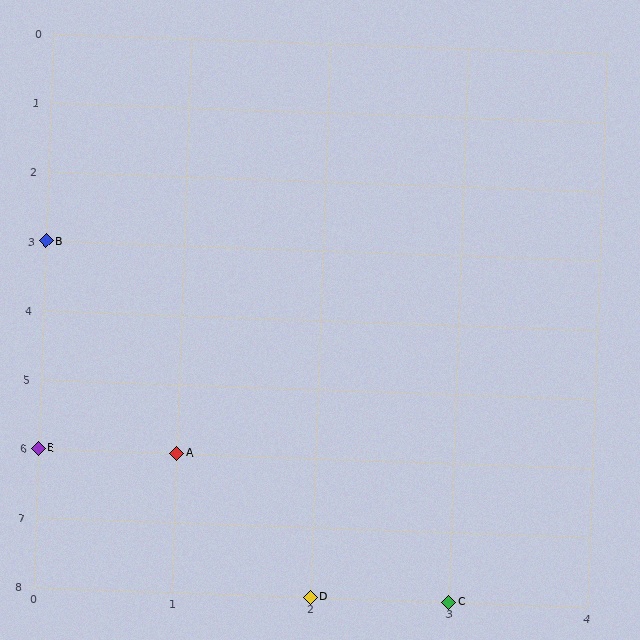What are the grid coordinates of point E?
Point E is at grid coordinates (0, 6).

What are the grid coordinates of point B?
Point B is at grid coordinates (0, 3).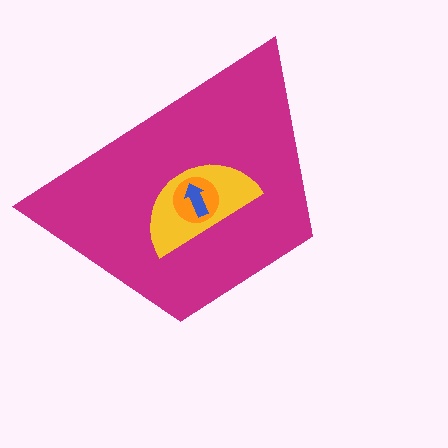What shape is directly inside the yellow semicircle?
The orange circle.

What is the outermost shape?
The magenta trapezoid.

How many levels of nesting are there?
4.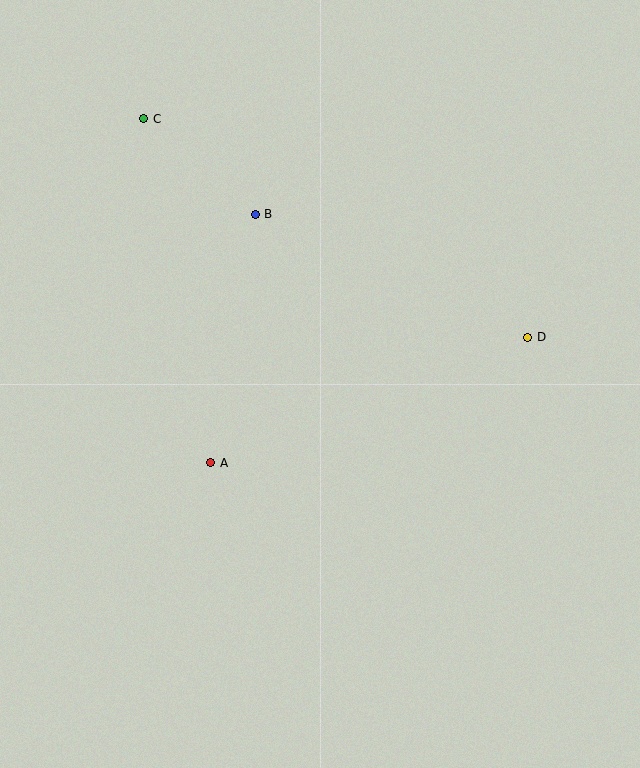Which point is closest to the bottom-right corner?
Point D is closest to the bottom-right corner.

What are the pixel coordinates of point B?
Point B is at (255, 214).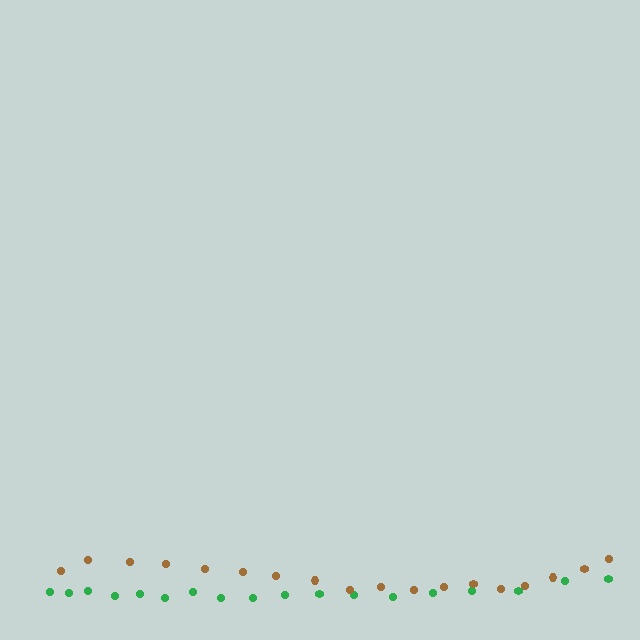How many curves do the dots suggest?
There are 2 distinct paths.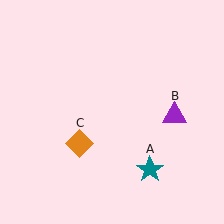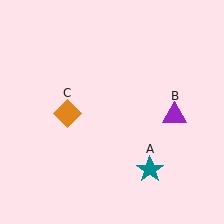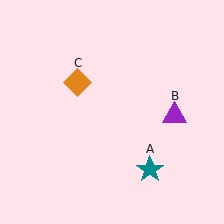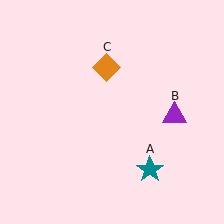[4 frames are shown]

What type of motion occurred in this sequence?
The orange diamond (object C) rotated clockwise around the center of the scene.